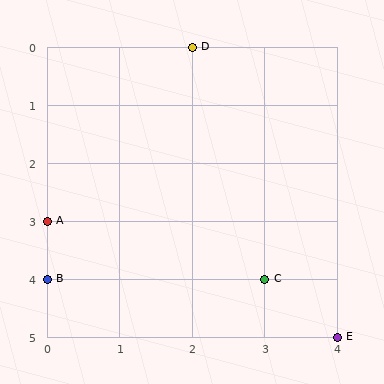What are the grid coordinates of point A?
Point A is at grid coordinates (0, 3).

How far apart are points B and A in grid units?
Points B and A are 1 row apart.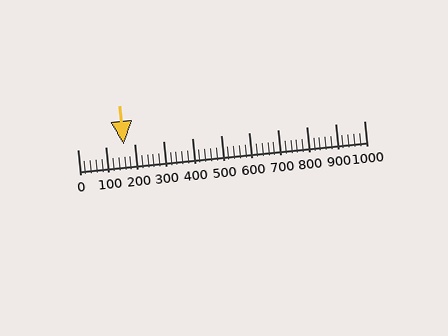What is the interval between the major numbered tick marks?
The major tick marks are spaced 100 units apart.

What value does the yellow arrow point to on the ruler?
The yellow arrow points to approximately 160.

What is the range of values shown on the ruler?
The ruler shows values from 0 to 1000.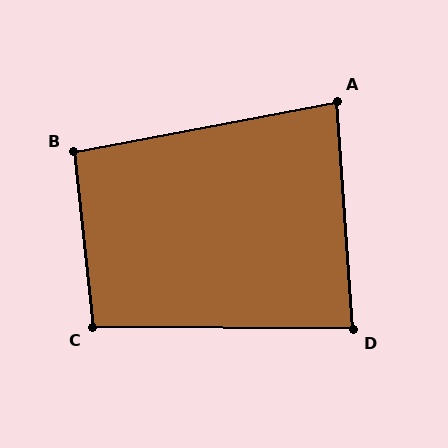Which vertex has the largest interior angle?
C, at approximately 97 degrees.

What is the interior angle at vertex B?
Approximately 95 degrees (approximately right).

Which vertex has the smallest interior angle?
A, at approximately 83 degrees.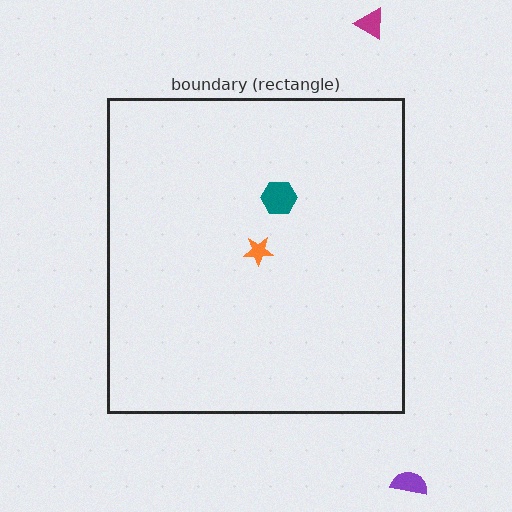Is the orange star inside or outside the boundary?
Inside.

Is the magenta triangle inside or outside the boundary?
Outside.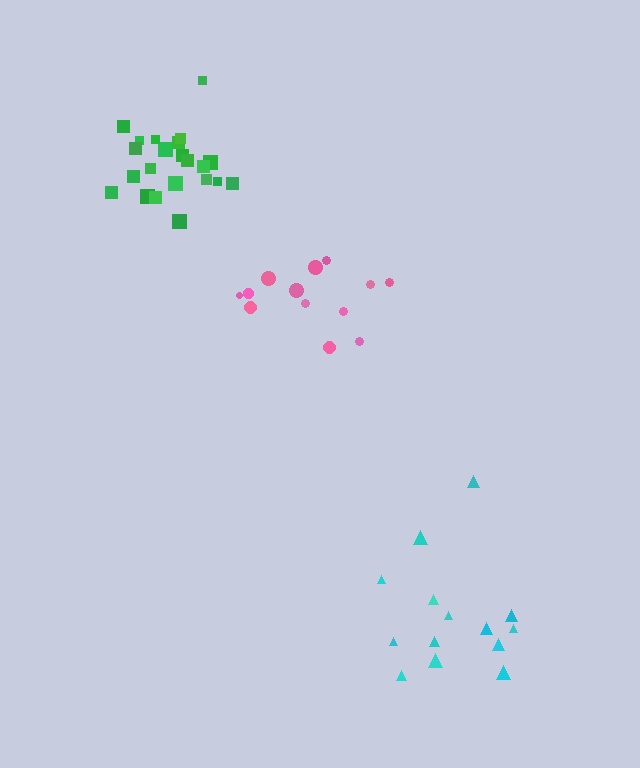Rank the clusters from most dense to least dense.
green, pink, cyan.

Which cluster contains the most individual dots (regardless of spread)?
Green (22).